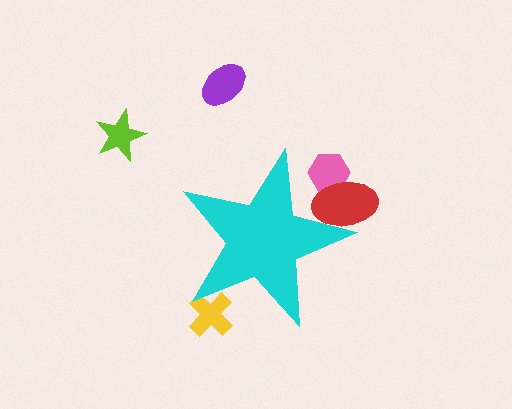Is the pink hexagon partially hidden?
Yes, the pink hexagon is partially hidden behind the cyan star.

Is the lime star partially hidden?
No, the lime star is fully visible.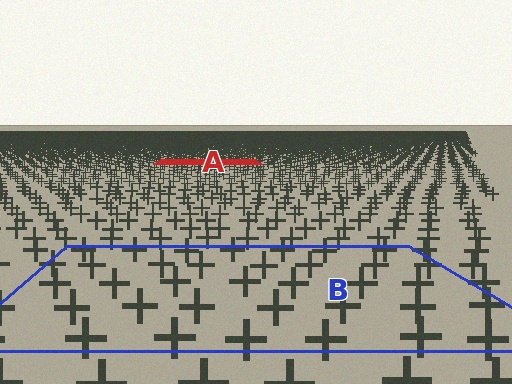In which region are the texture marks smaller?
The texture marks are smaller in region A, because it is farther away.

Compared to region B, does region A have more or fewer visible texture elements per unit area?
Region A has more texture elements per unit area — they are packed more densely because it is farther away.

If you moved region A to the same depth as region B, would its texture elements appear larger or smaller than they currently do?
They would appear larger. At a closer depth, the same texture elements are projected at a bigger on-screen size.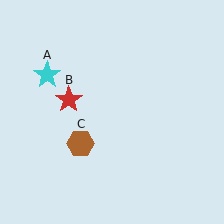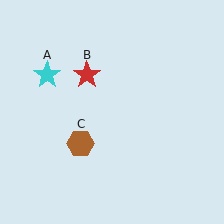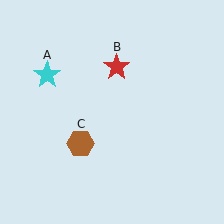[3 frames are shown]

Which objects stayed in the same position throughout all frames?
Cyan star (object A) and brown hexagon (object C) remained stationary.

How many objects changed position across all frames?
1 object changed position: red star (object B).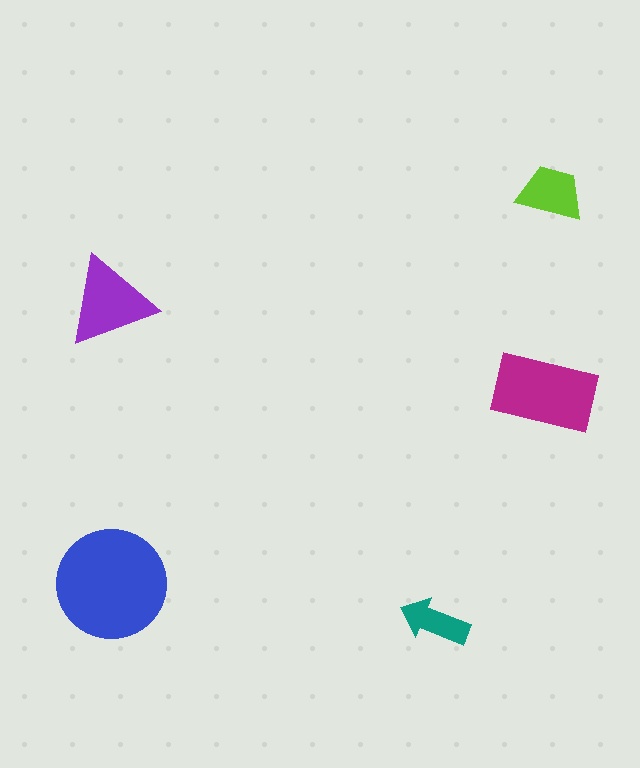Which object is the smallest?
The teal arrow.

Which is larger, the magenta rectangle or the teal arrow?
The magenta rectangle.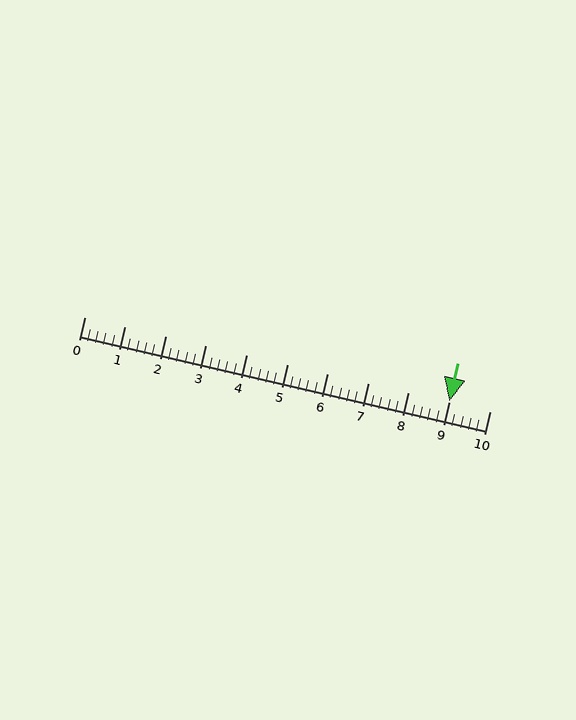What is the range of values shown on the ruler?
The ruler shows values from 0 to 10.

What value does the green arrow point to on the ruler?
The green arrow points to approximately 9.0.